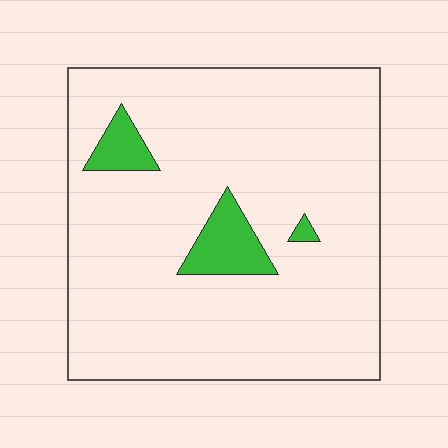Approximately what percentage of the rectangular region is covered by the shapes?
Approximately 10%.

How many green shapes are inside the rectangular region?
3.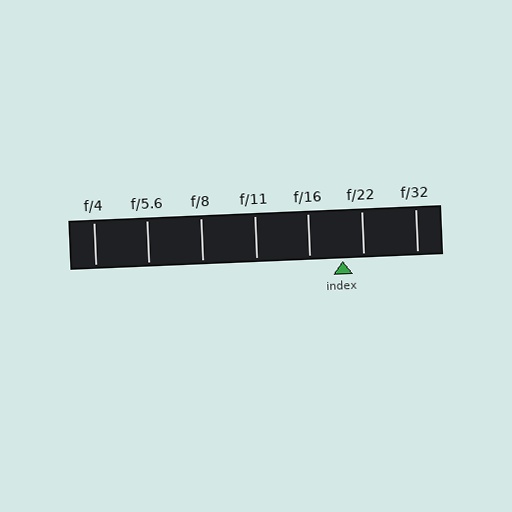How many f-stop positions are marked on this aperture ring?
There are 7 f-stop positions marked.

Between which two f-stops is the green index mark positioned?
The index mark is between f/16 and f/22.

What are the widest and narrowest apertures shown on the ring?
The widest aperture shown is f/4 and the narrowest is f/32.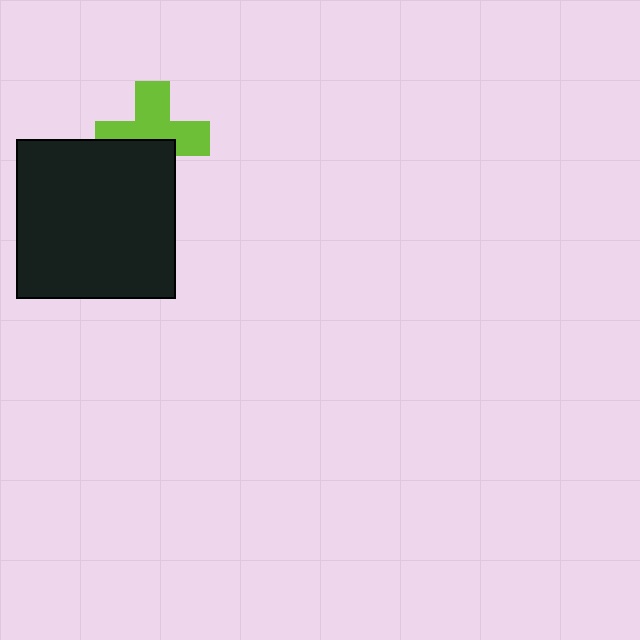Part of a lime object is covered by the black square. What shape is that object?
It is a cross.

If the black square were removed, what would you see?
You would see the complete lime cross.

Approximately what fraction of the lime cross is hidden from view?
Roughly 40% of the lime cross is hidden behind the black square.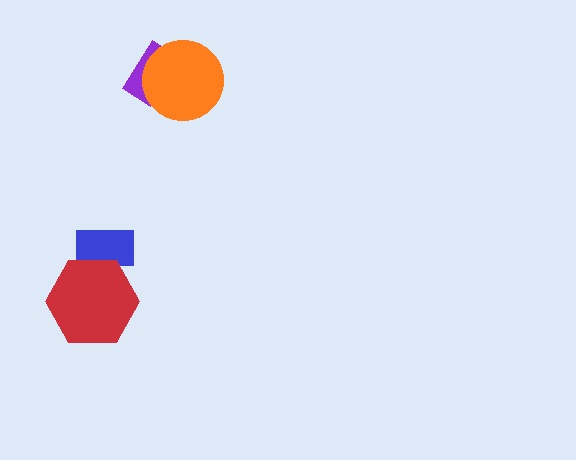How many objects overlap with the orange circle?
1 object overlaps with the orange circle.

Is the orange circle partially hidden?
No, no other shape covers it.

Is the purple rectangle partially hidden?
Yes, it is partially covered by another shape.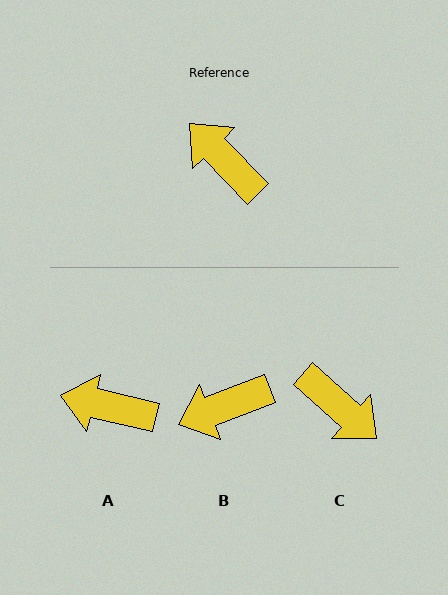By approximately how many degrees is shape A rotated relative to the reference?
Approximately 33 degrees counter-clockwise.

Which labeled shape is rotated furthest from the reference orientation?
C, about 176 degrees away.